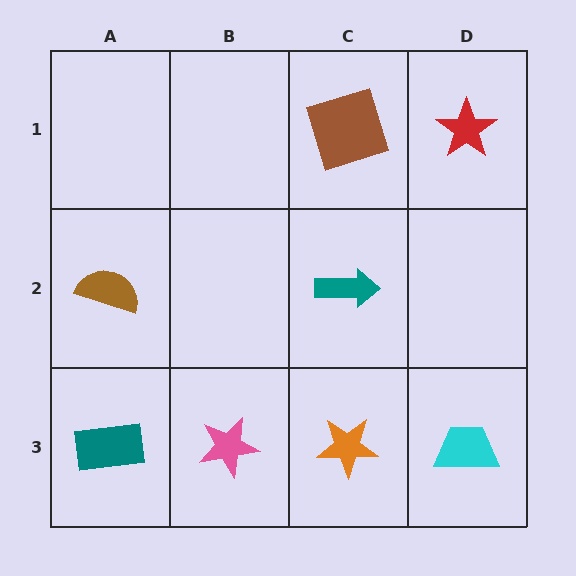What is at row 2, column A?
A brown semicircle.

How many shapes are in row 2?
2 shapes.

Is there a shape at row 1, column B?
No, that cell is empty.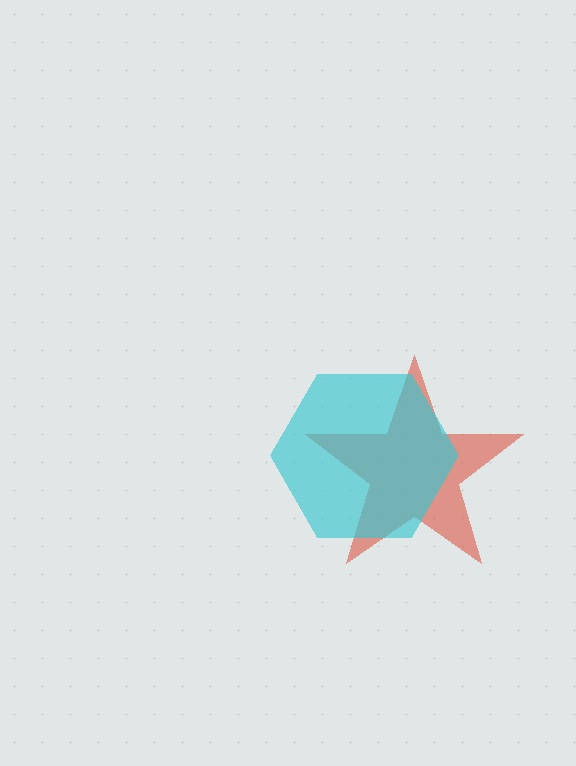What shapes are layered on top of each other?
The layered shapes are: a red star, a cyan hexagon.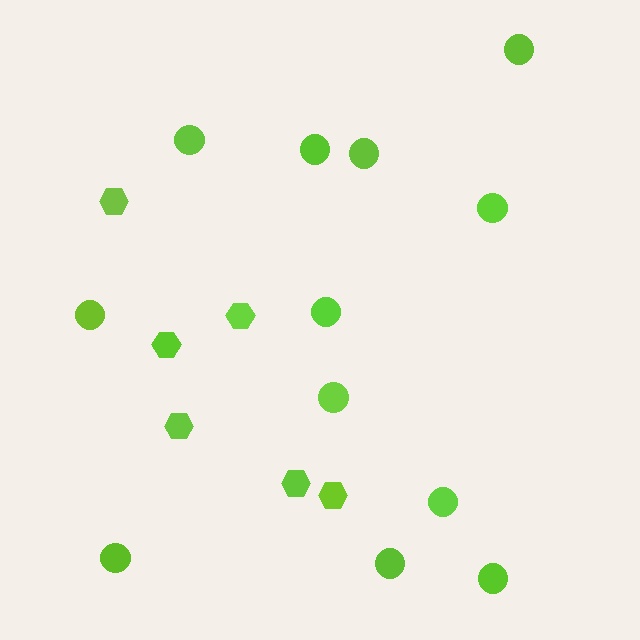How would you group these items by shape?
There are 2 groups: one group of hexagons (6) and one group of circles (12).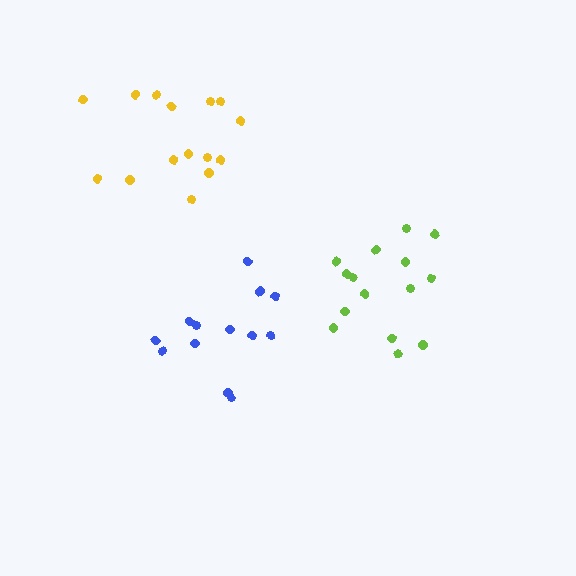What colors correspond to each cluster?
The clusters are colored: lime, blue, yellow.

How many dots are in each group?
Group 1: 15 dots, Group 2: 13 dots, Group 3: 15 dots (43 total).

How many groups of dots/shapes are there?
There are 3 groups.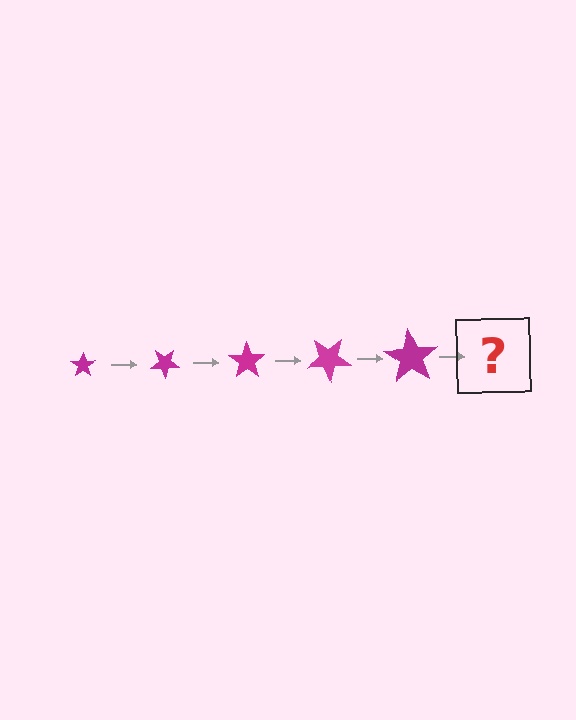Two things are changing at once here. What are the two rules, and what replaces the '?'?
The two rules are that the star grows larger each step and it rotates 35 degrees each step. The '?' should be a star, larger than the previous one and rotated 175 degrees from the start.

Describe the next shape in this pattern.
It should be a star, larger than the previous one and rotated 175 degrees from the start.